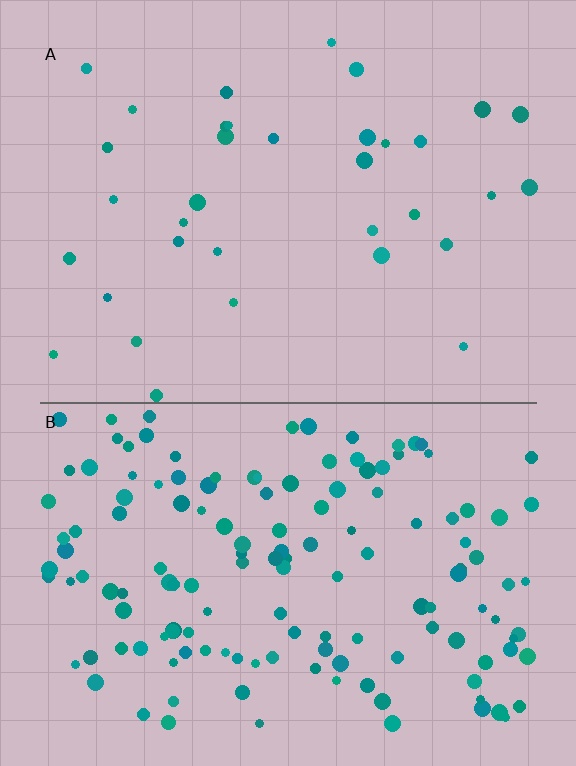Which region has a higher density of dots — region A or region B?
B (the bottom).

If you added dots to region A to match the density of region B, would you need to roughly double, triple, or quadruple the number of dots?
Approximately quadruple.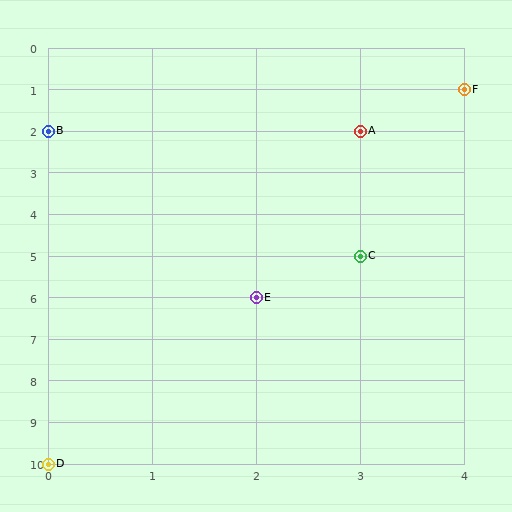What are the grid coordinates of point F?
Point F is at grid coordinates (4, 1).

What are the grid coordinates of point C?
Point C is at grid coordinates (3, 5).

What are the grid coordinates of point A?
Point A is at grid coordinates (3, 2).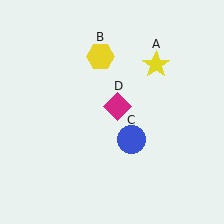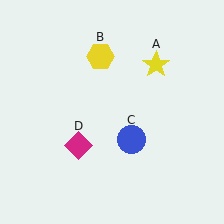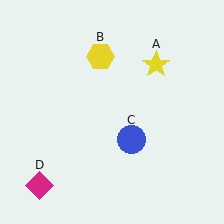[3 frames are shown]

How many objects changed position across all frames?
1 object changed position: magenta diamond (object D).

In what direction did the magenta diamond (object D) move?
The magenta diamond (object D) moved down and to the left.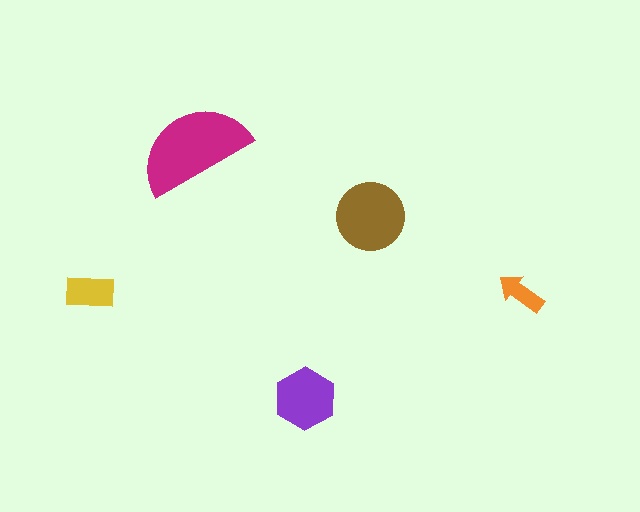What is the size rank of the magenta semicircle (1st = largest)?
1st.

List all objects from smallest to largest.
The orange arrow, the yellow rectangle, the purple hexagon, the brown circle, the magenta semicircle.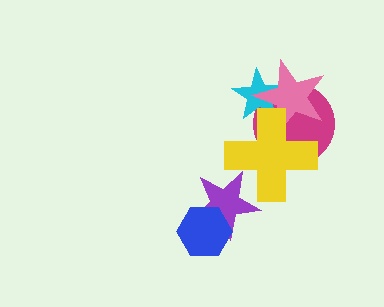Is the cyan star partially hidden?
Yes, it is partially covered by another shape.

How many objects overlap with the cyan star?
3 objects overlap with the cyan star.